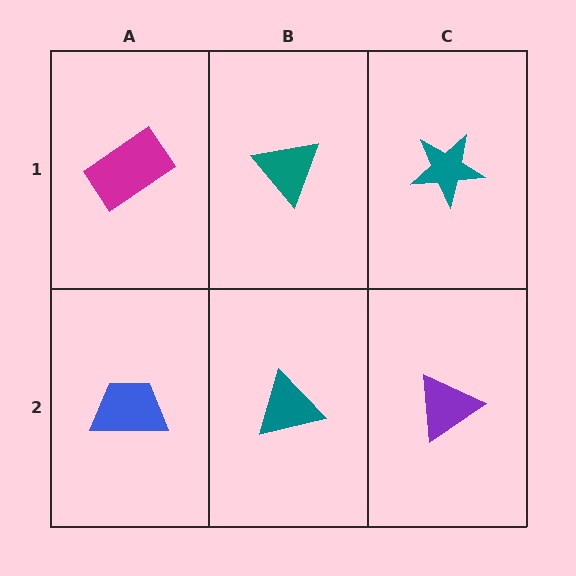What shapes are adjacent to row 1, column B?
A teal triangle (row 2, column B), a magenta rectangle (row 1, column A), a teal star (row 1, column C).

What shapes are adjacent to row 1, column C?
A purple triangle (row 2, column C), a teal triangle (row 1, column B).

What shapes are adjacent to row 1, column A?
A blue trapezoid (row 2, column A), a teal triangle (row 1, column B).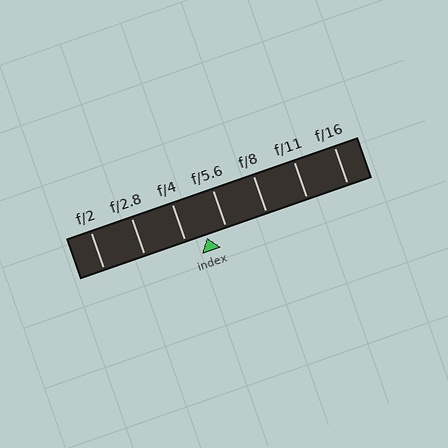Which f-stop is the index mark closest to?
The index mark is closest to f/5.6.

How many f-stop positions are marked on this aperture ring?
There are 7 f-stop positions marked.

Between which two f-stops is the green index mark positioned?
The index mark is between f/4 and f/5.6.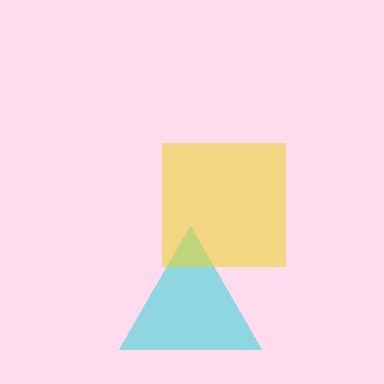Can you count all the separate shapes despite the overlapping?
Yes, there are 2 separate shapes.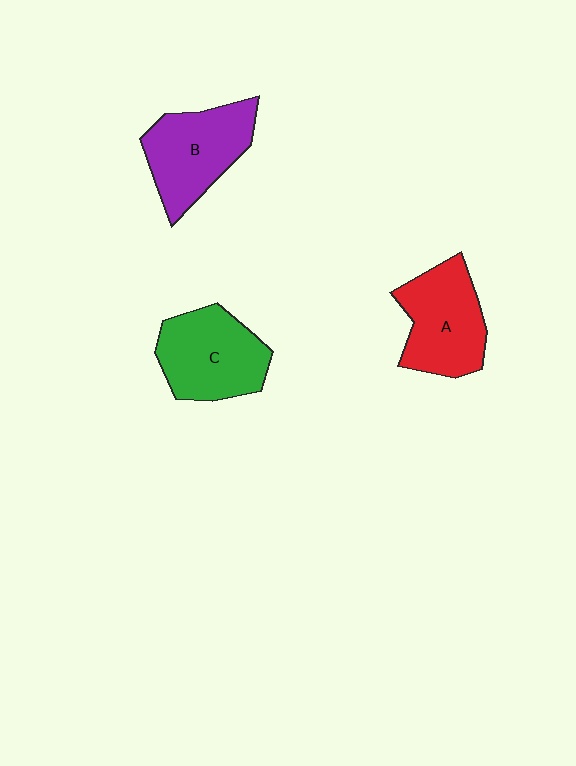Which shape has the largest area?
Shape C (green).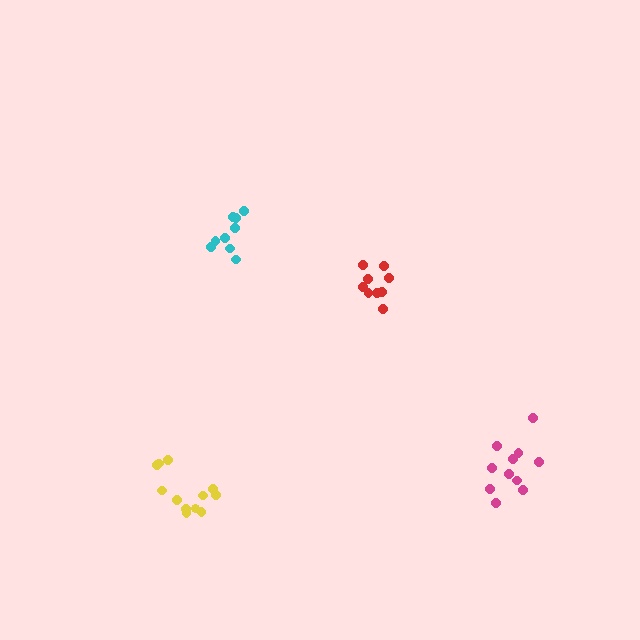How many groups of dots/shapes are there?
There are 4 groups.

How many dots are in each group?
Group 1: 9 dots, Group 2: 11 dots, Group 3: 9 dots, Group 4: 12 dots (41 total).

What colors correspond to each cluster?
The clusters are colored: cyan, magenta, red, yellow.